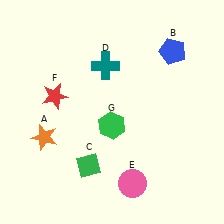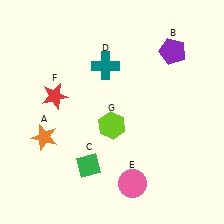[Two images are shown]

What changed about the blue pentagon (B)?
In Image 1, B is blue. In Image 2, it changed to purple.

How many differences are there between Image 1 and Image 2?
There are 2 differences between the two images.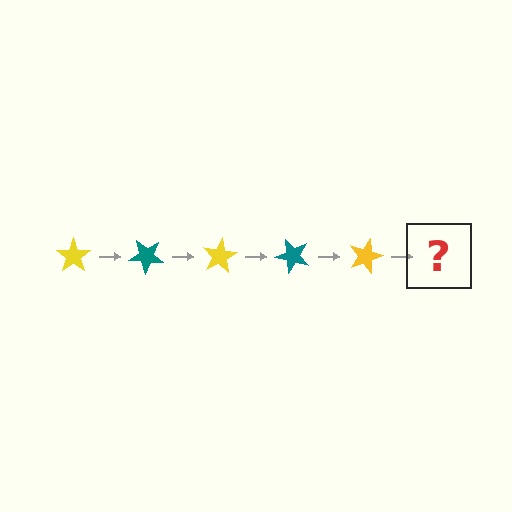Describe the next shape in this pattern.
It should be a teal star, rotated 200 degrees from the start.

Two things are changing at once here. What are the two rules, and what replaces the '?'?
The two rules are that it rotates 40 degrees each step and the color cycles through yellow and teal. The '?' should be a teal star, rotated 200 degrees from the start.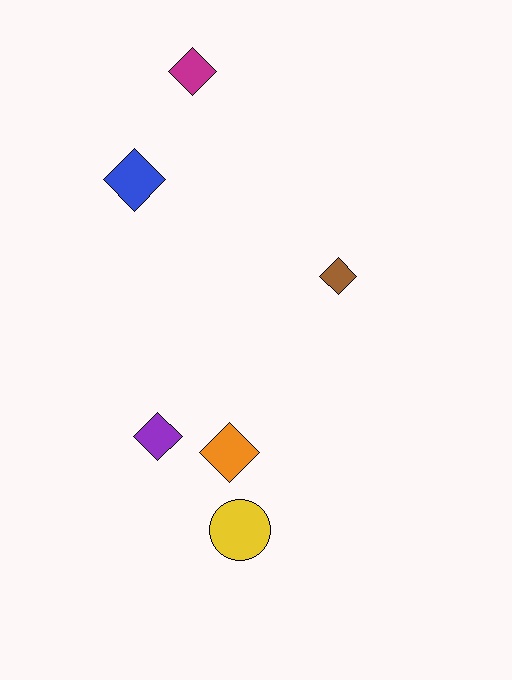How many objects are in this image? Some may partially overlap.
There are 6 objects.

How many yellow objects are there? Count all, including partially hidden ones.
There is 1 yellow object.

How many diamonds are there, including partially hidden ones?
There are 5 diamonds.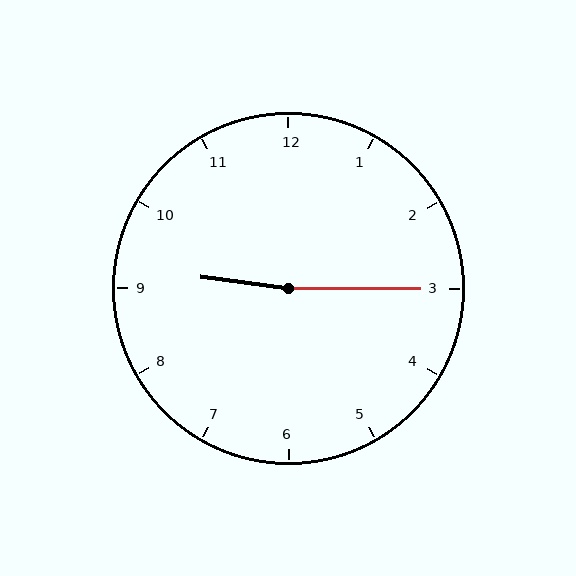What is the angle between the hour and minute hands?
Approximately 172 degrees.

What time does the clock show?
9:15.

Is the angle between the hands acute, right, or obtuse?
It is obtuse.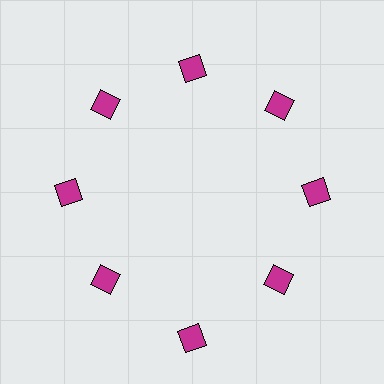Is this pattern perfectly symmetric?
No. The 8 magenta diamonds are arranged in a ring, but one element near the 6 o'clock position is pushed outward from the center, breaking the 8-fold rotational symmetry.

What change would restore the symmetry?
The symmetry would be restored by moving it inward, back onto the ring so that all 8 diamonds sit at equal angles and equal distance from the center.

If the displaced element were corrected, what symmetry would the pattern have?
It would have 8-fold rotational symmetry — the pattern would map onto itself every 45 degrees.